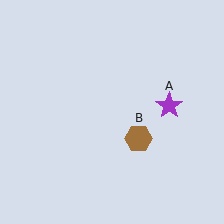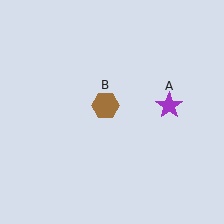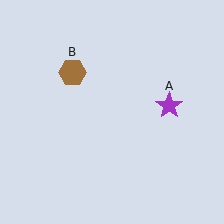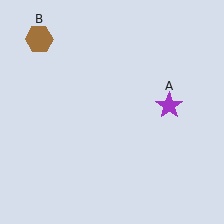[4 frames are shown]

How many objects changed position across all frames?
1 object changed position: brown hexagon (object B).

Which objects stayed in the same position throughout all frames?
Purple star (object A) remained stationary.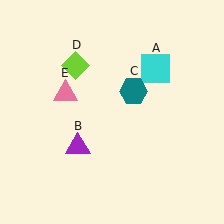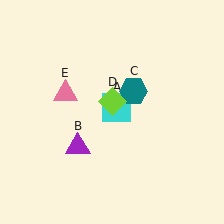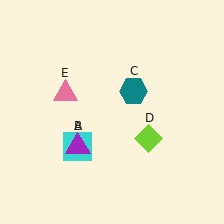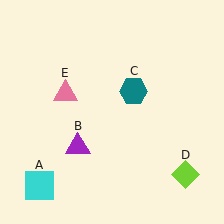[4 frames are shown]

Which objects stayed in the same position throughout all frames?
Purple triangle (object B) and teal hexagon (object C) and pink triangle (object E) remained stationary.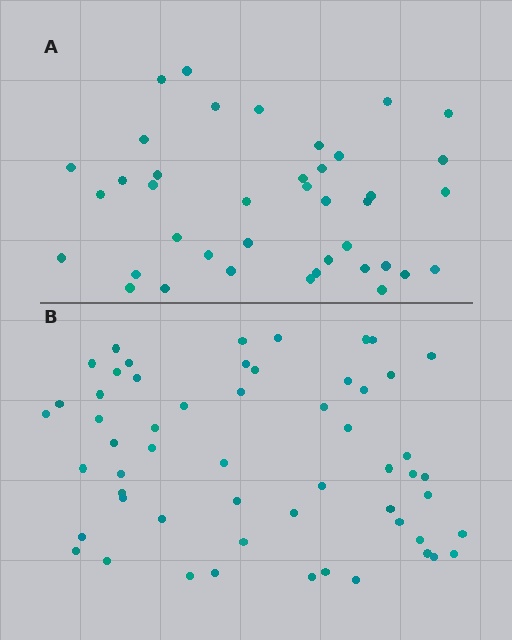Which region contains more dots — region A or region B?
Region B (the bottom region) has more dots.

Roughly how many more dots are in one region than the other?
Region B has approximately 15 more dots than region A.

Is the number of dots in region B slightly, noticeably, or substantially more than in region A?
Region B has noticeably more, but not dramatically so. The ratio is roughly 1.4 to 1.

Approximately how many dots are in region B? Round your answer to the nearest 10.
About 60 dots. (The exact count is 56, which rounds to 60.)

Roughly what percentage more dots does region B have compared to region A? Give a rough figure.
About 40% more.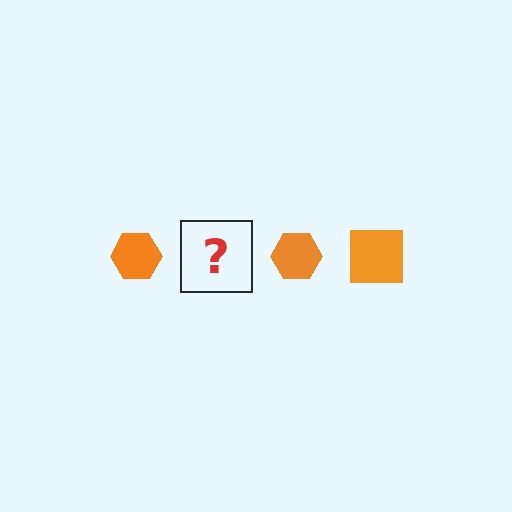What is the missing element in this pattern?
The missing element is an orange square.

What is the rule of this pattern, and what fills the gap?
The rule is that the pattern cycles through hexagon, square shapes in orange. The gap should be filled with an orange square.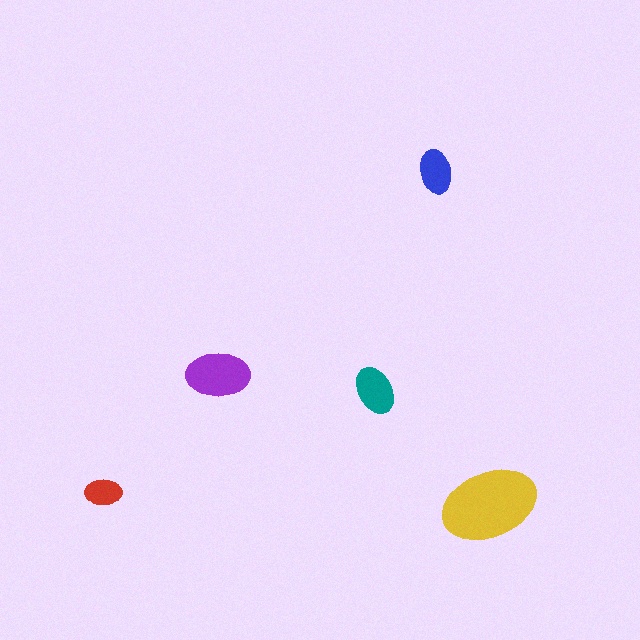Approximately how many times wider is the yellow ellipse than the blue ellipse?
About 2 times wider.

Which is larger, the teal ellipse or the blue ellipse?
The teal one.